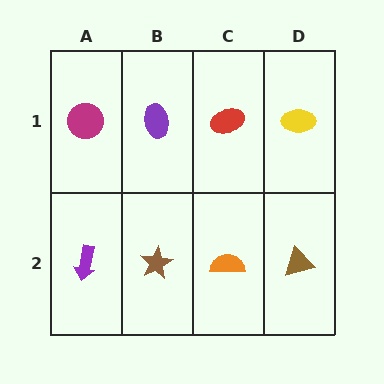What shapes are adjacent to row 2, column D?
A yellow ellipse (row 1, column D), an orange semicircle (row 2, column C).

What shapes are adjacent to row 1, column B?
A brown star (row 2, column B), a magenta circle (row 1, column A), a red ellipse (row 1, column C).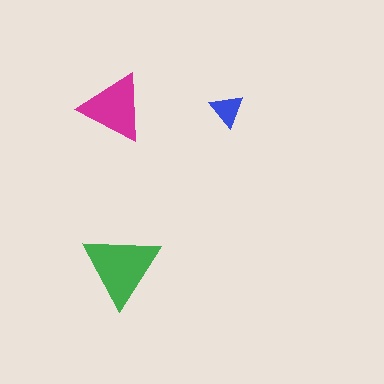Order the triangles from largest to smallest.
the green one, the magenta one, the blue one.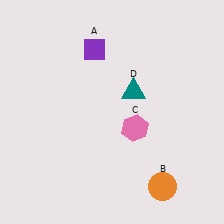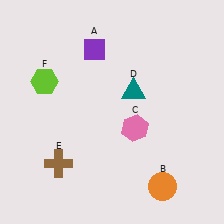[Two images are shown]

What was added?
A brown cross (E), a lime hexagon (F) were added in Image 2.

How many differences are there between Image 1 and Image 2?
There are 2 differences between the two images.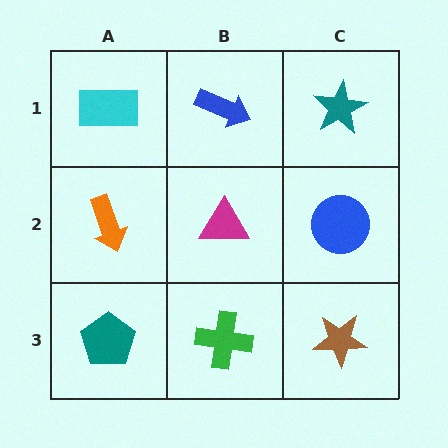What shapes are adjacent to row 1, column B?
A magenta triangle (row 2, column B), a cyan rectangle (row 1, column A), a teal star (row 1, column C).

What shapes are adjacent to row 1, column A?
An orange arrow (row 2, column A), a blue arrow (row 1, column B).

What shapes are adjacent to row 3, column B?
A magenta triangle (row 2, column B), a teal pentagon (row 3, column A), a brown star (row 3, column C).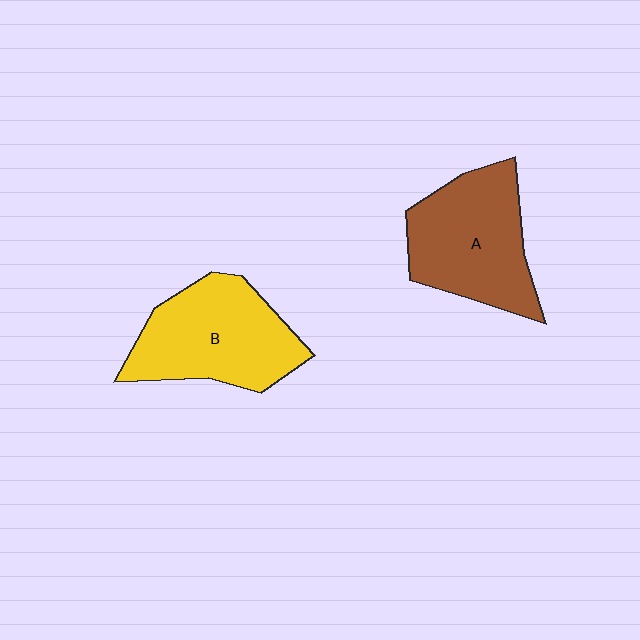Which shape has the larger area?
Shape B (yellow).